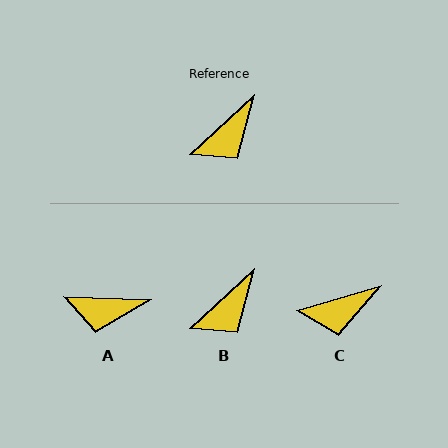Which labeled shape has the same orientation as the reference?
B.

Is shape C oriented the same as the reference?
No, it is off by about 26 degrees.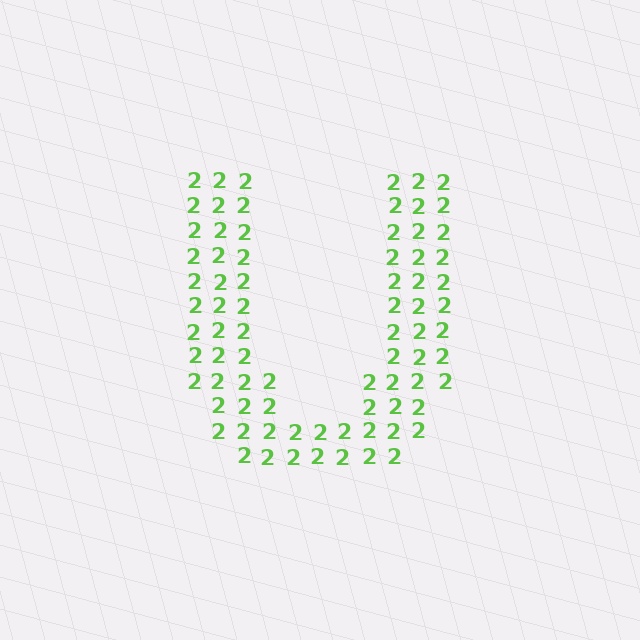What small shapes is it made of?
It is made of small digit 2's.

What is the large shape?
The large shape is the letter U.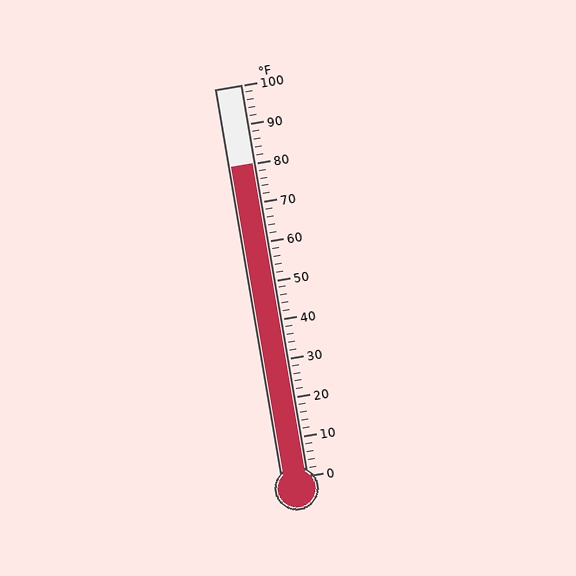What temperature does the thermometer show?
The thermometer shows approximately 80°F.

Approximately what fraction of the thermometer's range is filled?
The thermometer is filled to approximately 80% of its range.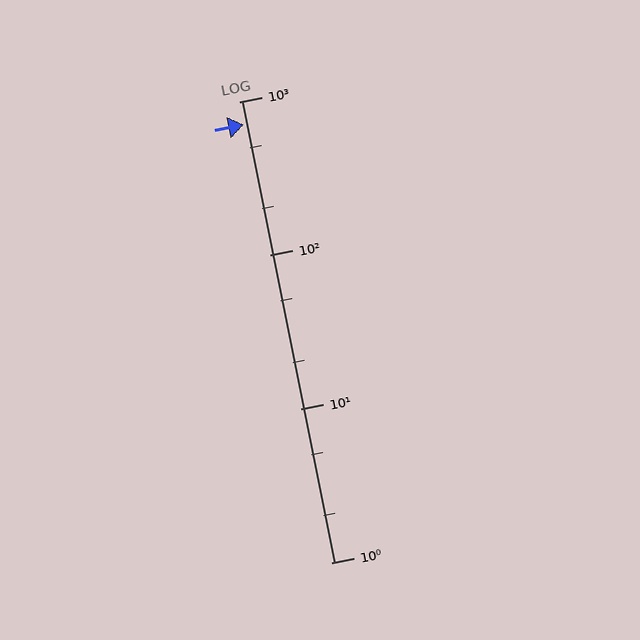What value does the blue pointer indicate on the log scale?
The pointer indicates approximately 710.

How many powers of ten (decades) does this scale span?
The scale spans 3 decades, from 1 to 1000.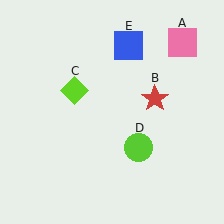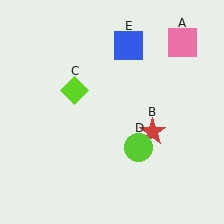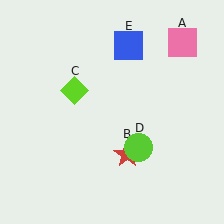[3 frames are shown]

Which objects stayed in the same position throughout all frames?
Pink square (object A) and lime diamond (object C) and lime circle (object D) and blue square (object E) remained stationary.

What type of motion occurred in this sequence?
The red star (object B) rotated clockwise around the center of the scene.